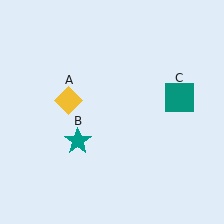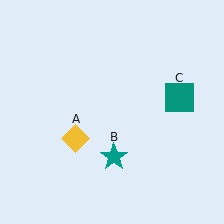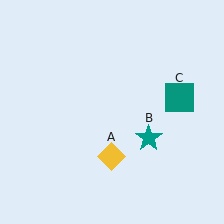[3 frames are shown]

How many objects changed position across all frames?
2 objects changed position: yellow diamond (object A), teal star (object B).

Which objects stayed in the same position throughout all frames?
Teal square (object C) remained stationary.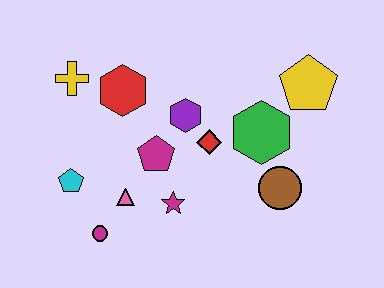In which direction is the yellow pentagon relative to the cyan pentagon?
The yellow pentagon is to the right of the cyan pentagon.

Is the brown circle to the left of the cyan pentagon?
No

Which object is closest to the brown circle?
The green hexagon is closest to the brown circle.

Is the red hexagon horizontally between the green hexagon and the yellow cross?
Yes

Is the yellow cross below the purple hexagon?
No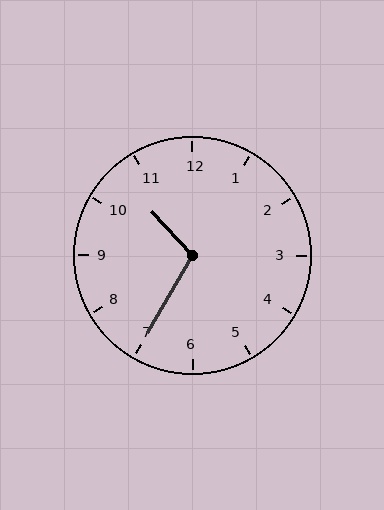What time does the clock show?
10:35.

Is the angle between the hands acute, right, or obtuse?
It is obtuse.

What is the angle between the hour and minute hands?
Approximately 108 degrees.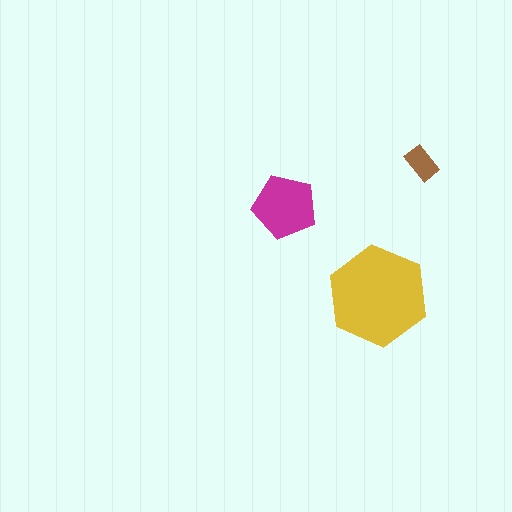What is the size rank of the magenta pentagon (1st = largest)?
2nd.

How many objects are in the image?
There are 3 objects in the image.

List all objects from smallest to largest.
The brown rectangle, the magenta pentagon, the yellow hexagon.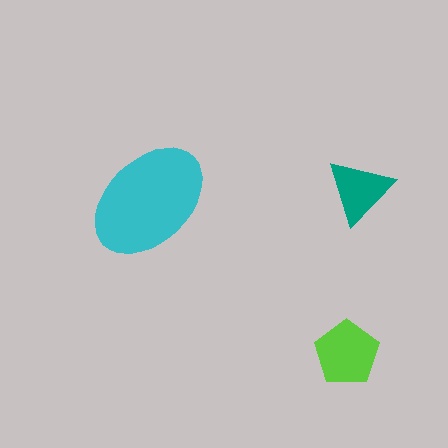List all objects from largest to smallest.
The cyan ellipse, the lime pentagon, the teal triangle.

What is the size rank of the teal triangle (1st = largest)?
3rd.